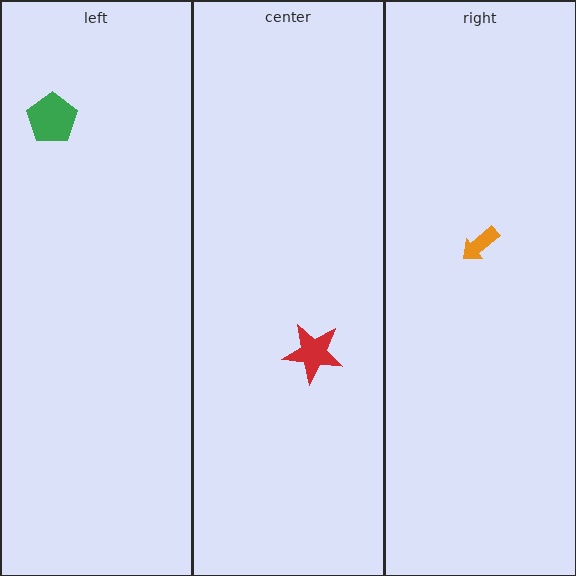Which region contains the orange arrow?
The right region.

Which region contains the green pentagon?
The left region.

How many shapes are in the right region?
1.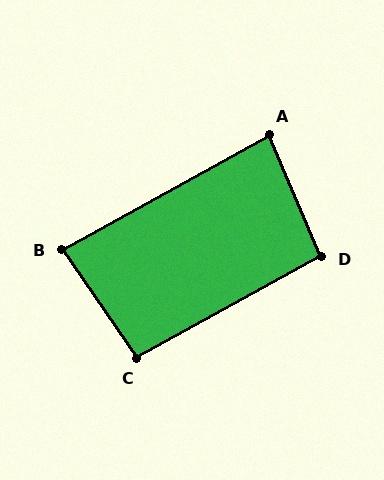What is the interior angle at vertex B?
Approximately 84 degrees (acute).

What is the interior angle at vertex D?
Approximately 96 degrees (obtuse).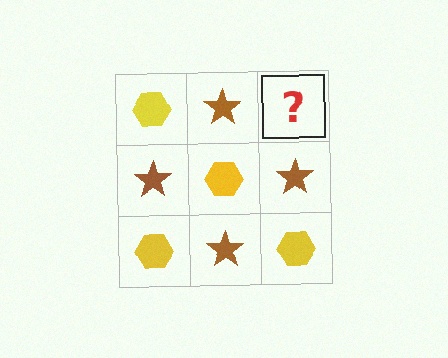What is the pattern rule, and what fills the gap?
The rule is that it alternates yellow hexagon and brown star in a checkerboard pattern. The gap should be filled with a yellow hexagon.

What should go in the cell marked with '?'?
The missing cell should contain a yellow hexagon.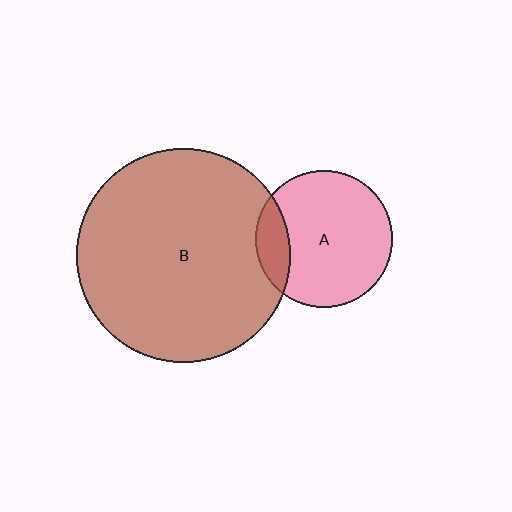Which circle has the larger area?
Circle B (brown).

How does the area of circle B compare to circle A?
Approximately 2.5 times.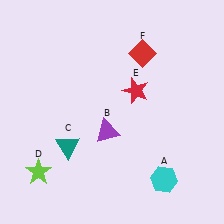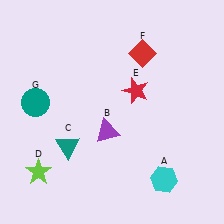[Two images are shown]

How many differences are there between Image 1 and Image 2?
There is 1 difference between the two images.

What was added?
A teal circle (G) was added in Image 2.